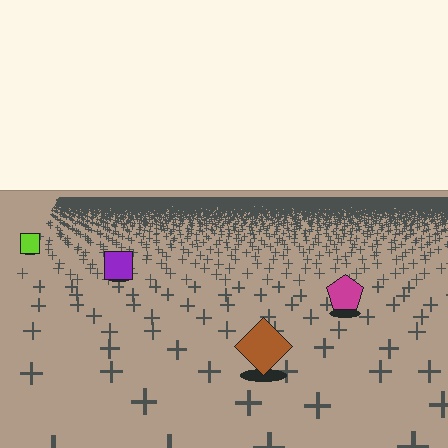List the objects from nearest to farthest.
From nearest to farthest: the brown diamond, the magenta pentagon, the purple square, the lime square.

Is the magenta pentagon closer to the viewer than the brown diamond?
No. The brown diamond is closer — you can tell from the texture gradient: the ground texture is coarser near it.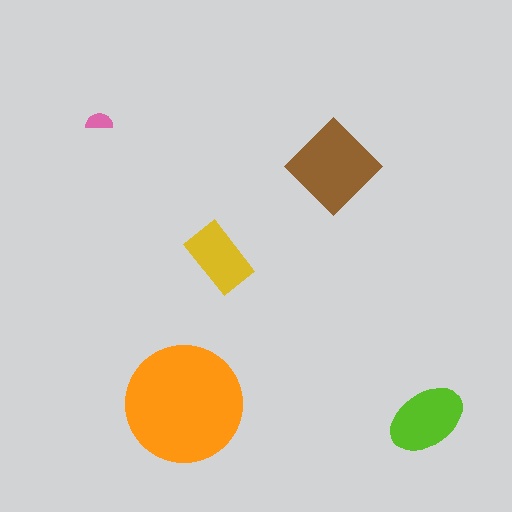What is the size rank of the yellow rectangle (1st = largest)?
4th.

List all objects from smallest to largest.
The pink semicircle, the yellow rectangle, the lime ellipse, the brown diamond, the orange circle.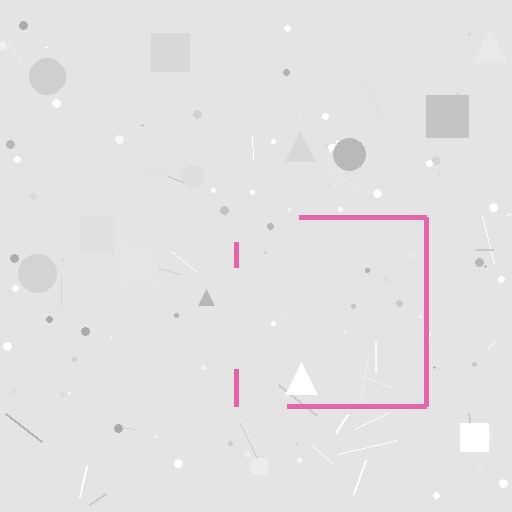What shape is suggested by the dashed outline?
The dashed outline suggests a square.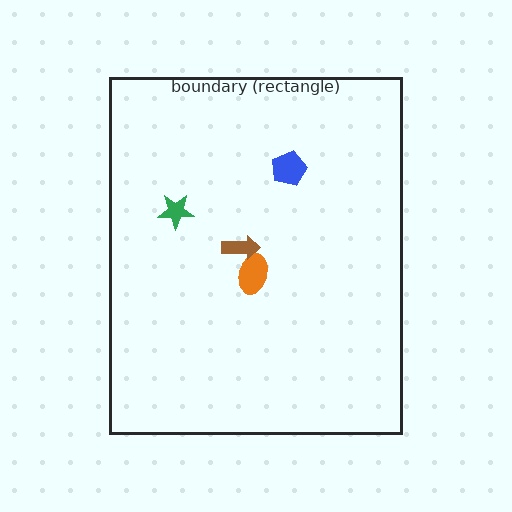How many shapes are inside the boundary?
4 inside, 0 outside.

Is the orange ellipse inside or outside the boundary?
Inside.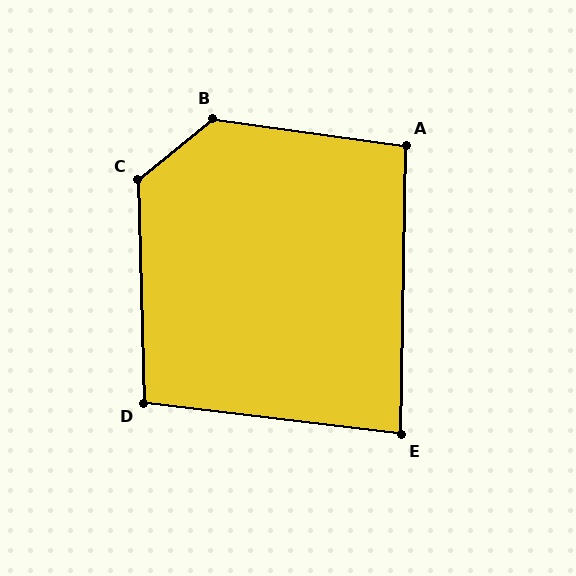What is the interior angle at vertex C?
Approximately 128 degrees (obtuse).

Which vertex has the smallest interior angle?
E, at approximately 84 degrees.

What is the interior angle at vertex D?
Approximately 98 degrees (obtuse).